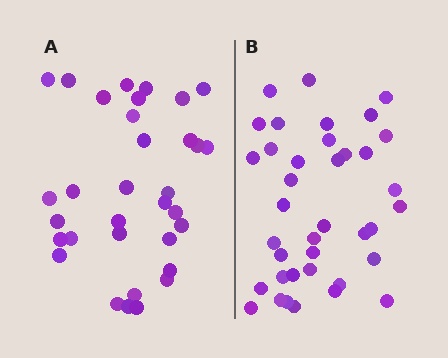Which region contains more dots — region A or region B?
Region B (the right region) has more dots.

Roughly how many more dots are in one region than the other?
Region B has about 5 more dots than region A.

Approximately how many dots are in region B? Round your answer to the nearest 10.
About 40 dots. (The exact count is 38, which rounds to 40.)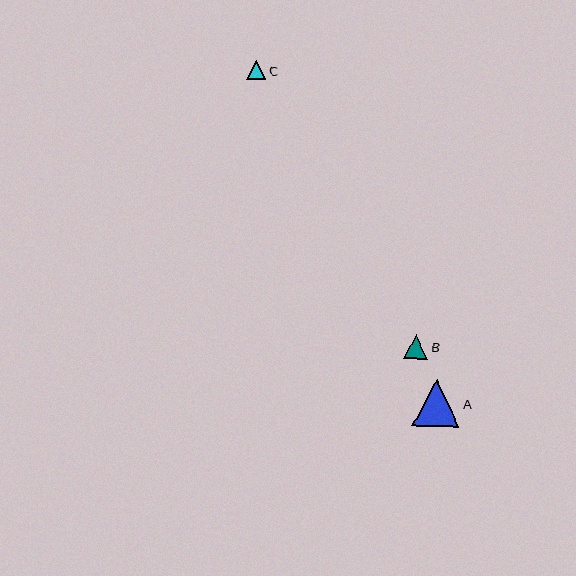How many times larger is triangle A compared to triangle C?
Triangle A is approximately 2.5 times the size of triangle C.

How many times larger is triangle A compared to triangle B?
Triangle A is approximately 2.0 times the size of triangle B.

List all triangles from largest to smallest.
From largest to smallest: A, B, C.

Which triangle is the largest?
Triangle A is the largest with a size of approximately 47 pixels.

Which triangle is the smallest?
Triangle C is the smallest with a size of approximately 19 pixels.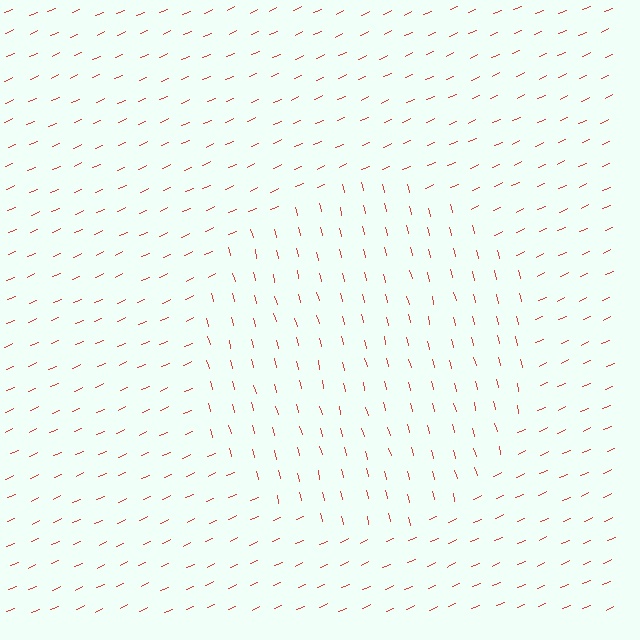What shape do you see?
I see a circle.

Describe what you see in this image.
The image is filled with small red line segments. A circle region in the image has lines oriented differently from the surrounding lines, creating a visible texture boundary.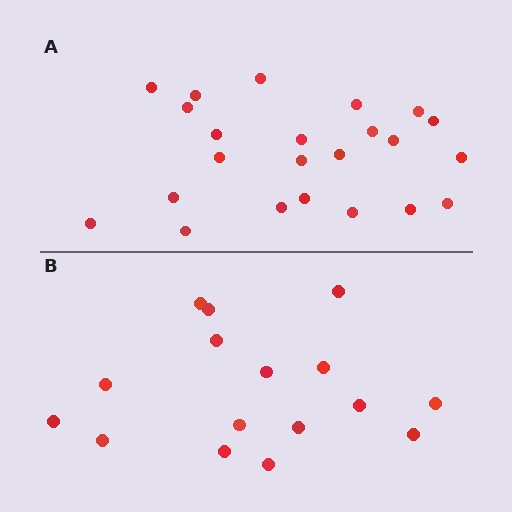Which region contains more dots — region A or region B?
Region A (the top region) has more dots.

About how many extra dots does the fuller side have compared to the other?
Region A has roughly 8 or so more dots than region B.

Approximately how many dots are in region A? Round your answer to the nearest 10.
About 20 dots. (The exact count is 23, which rounds to 20.)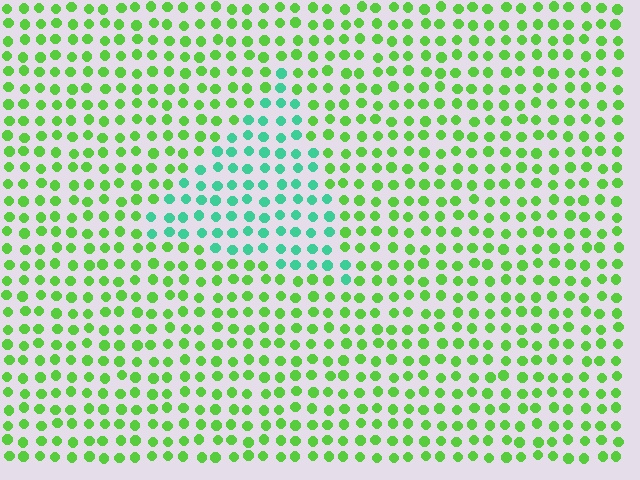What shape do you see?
I see a triangle.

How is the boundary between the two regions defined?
The boundary is defined purely by a slight shift in hue (about 48 degrees). Spacing, size, and orientation are identical on both sides.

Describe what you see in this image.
The image is filled with small lime elements in a uniform arrangement. A triangle-shaped region is visible where the elements are tinted to a slightly different hue, forming a subtle color boundary.